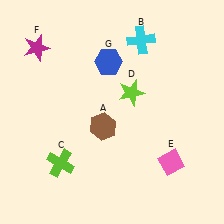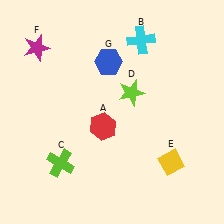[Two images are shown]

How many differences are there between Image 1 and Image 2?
There are 2 differences between the two images.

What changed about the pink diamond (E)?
In Image 1, E is pink. In Image 2, it changed to yellow.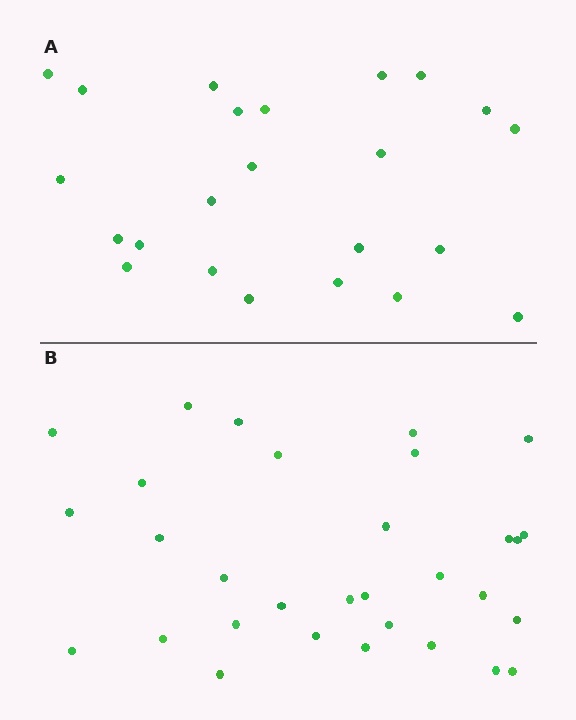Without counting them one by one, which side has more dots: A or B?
Region B (the bottom region) has more dots.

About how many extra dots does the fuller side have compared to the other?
Region B has roughly 8 or so more dots than region A.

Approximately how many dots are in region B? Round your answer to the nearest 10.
About 30 dots. (The exact count is 31, which rounds to 30.)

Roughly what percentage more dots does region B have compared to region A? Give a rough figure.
About 35% more.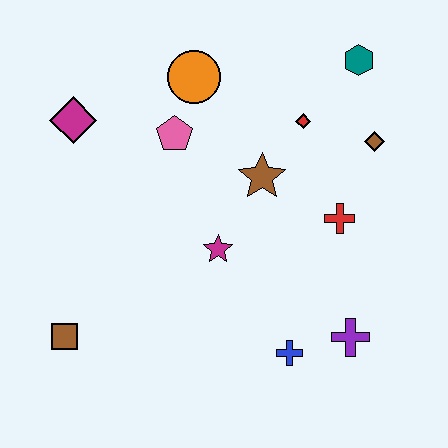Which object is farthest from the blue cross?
The magenta diamond is farthest from the blue cross.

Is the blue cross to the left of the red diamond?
Yes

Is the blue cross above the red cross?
No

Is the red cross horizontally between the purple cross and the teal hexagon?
No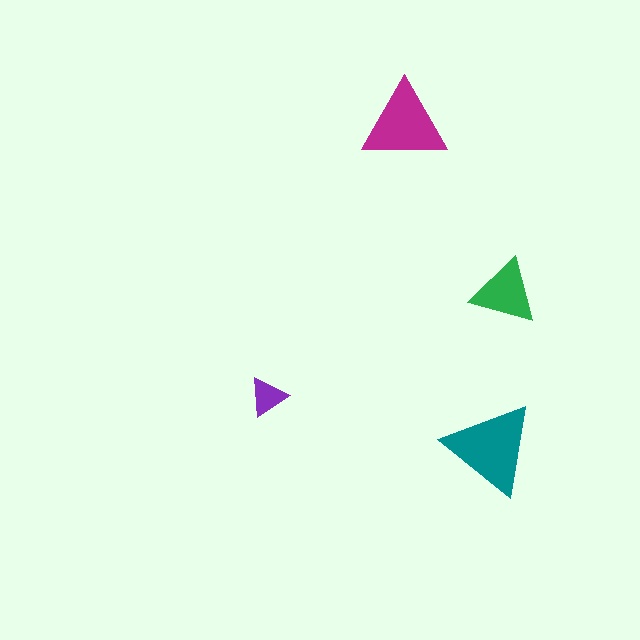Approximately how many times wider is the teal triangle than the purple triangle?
About 2.5 times wider.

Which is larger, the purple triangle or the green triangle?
The green one.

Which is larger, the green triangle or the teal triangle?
The teal one.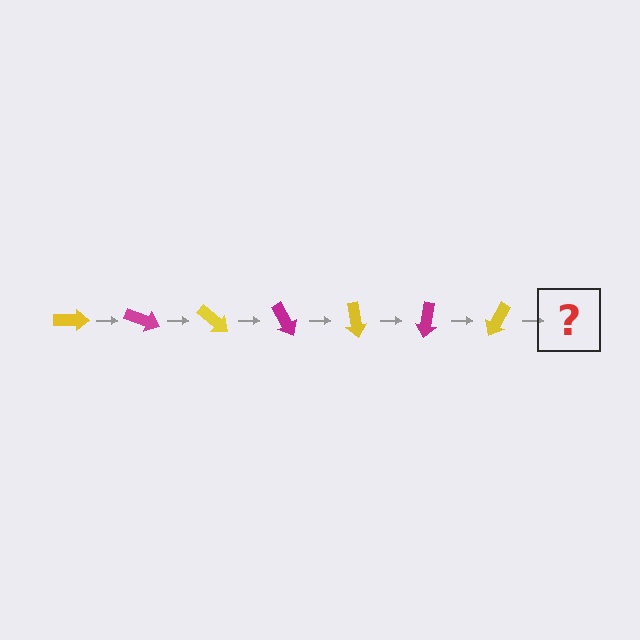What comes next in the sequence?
The next element should be a magenta arrow, rotated 140 degrees from the start.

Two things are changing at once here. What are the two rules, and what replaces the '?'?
The two rules are that it rotates 20 degrees each step and the color cycles through yellow and magenta. The '?' should be a magenta arrow, rotated 140 degrees from the start.